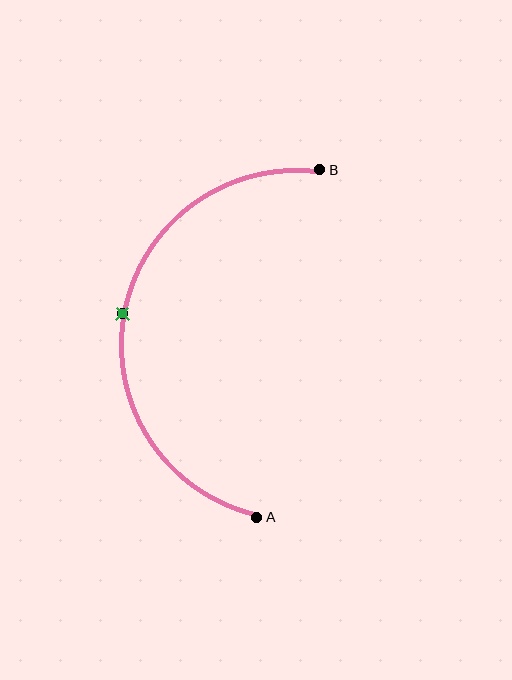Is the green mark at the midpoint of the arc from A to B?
Yes. The green mark lies on the arc at equal arc-length from both A and B — it is the arc midpoint.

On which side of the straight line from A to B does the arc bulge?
The arc bulges to the left of the straight line connecting A and B.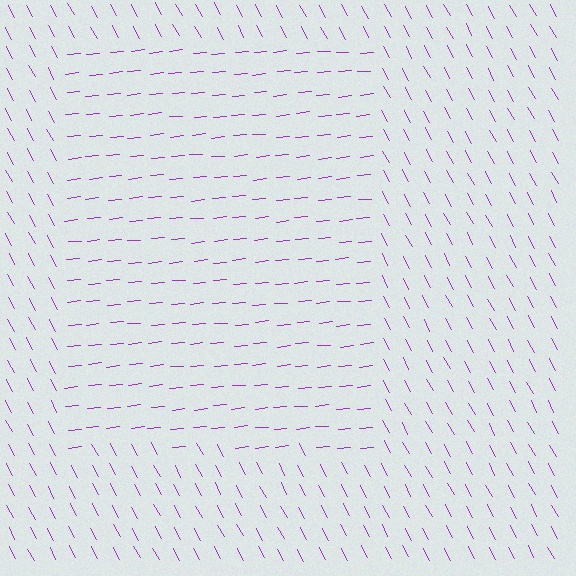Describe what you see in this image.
The image is filled with small purple line segments. A rectangle region in the image has lines oriented differently from the surrounding lines, creating a visible texture boundary.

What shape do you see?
I see a rectangle.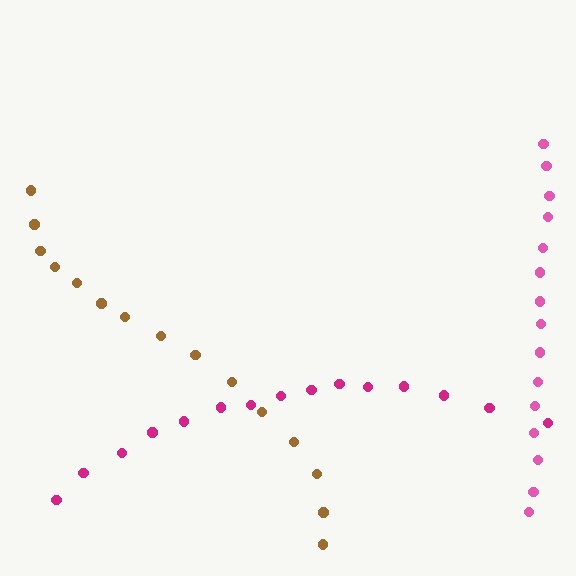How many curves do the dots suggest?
There are 3 distinct paths.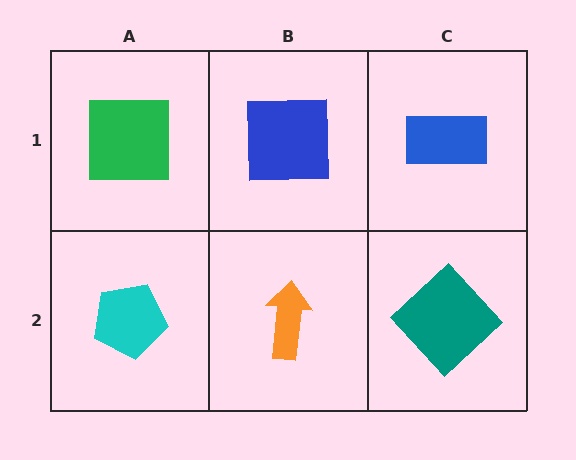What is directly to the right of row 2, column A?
An orange arrow.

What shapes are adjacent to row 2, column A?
A green square (row 1, column A), an orange arrow (row 2, column B).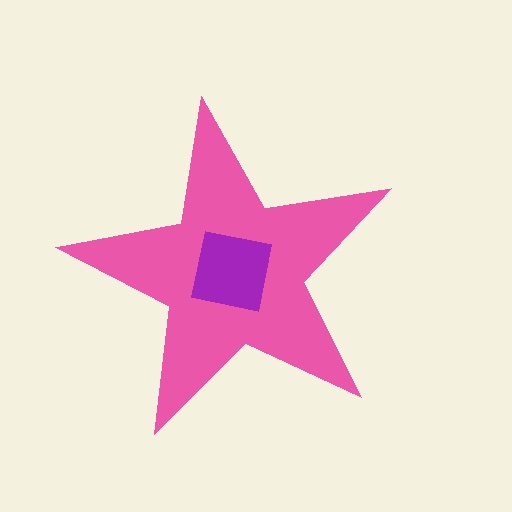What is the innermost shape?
The purple square.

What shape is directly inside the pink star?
The purple square.